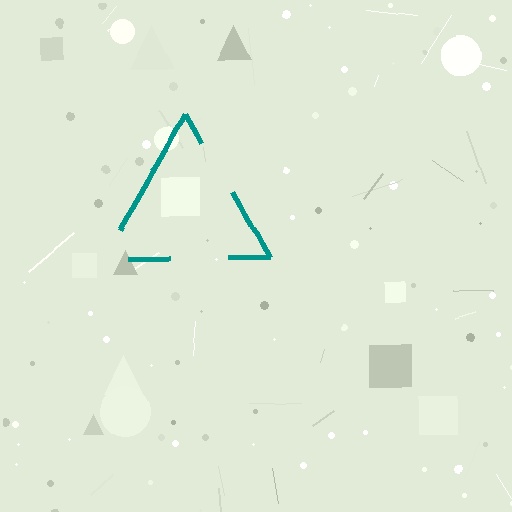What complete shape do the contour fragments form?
The contour fragments form a triangle.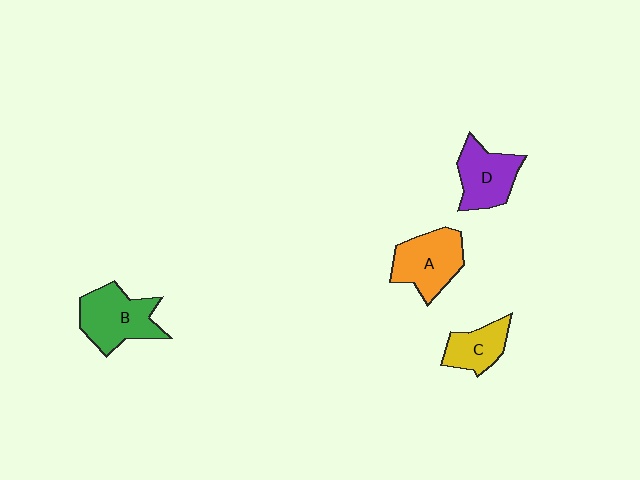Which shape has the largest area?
Shape B (green).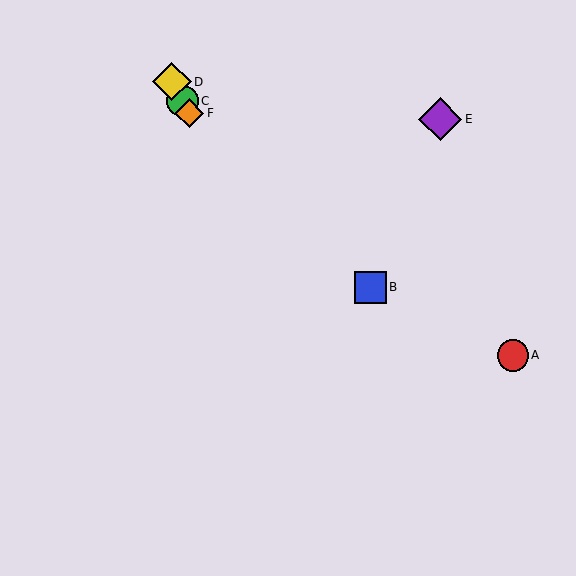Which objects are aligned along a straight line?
Objects C, D, F are aligned along a straight line.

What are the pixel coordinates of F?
Object F is at (189, 113).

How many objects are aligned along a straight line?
3 objects (C, D, F) are aligned along a straight line.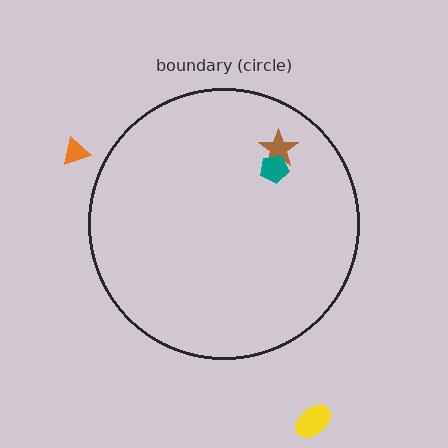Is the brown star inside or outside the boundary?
Inside.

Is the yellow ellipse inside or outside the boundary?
Outside.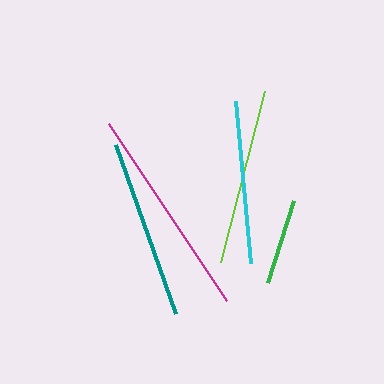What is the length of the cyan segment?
The cyan segment is approximately 163 pixels long.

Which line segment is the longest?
The magenta line is the longest at approximately 212 pixels.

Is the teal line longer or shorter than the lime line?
The teal line is longer than the lime line.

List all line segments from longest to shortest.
From longest to shortest: magenta, teal, lime, cyan, green.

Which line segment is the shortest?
The green line is the shortest at approximately 87 pixels.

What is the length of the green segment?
The green segment is approximately 87 pixels long.